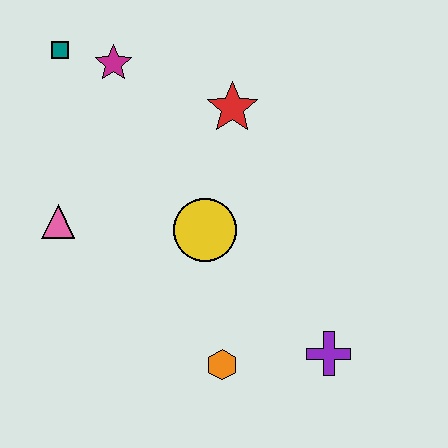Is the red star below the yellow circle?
No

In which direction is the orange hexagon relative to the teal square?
The orange hexagon is below the teal square.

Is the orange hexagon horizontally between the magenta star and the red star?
Yes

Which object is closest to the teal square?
The magenta star is closest to the teal square.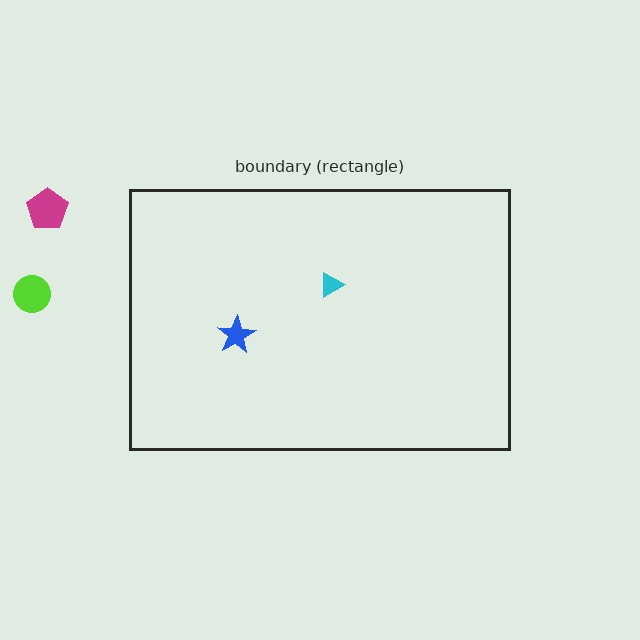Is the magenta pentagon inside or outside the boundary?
Outside.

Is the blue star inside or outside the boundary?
Inside.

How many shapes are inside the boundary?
2 inside, 2 outside.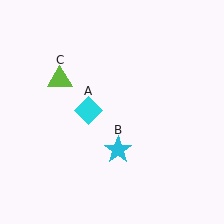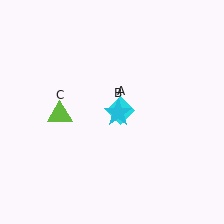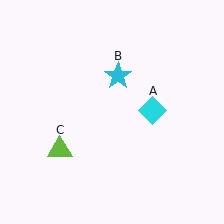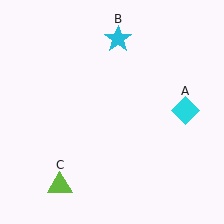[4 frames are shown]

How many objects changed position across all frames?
3 objects changed position: cyan diamond (object A), cyan star (object B), lime triangle (object C).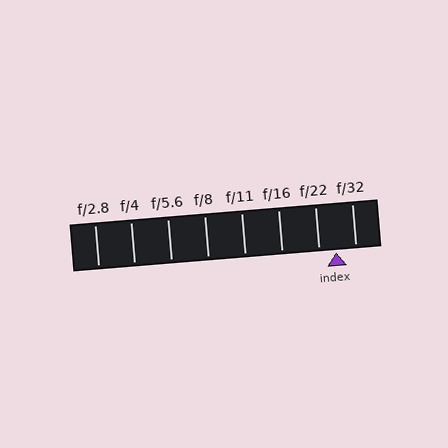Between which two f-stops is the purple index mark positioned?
The index mark is between f/22 and f/32.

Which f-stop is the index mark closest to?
The index mark is closest to f/22.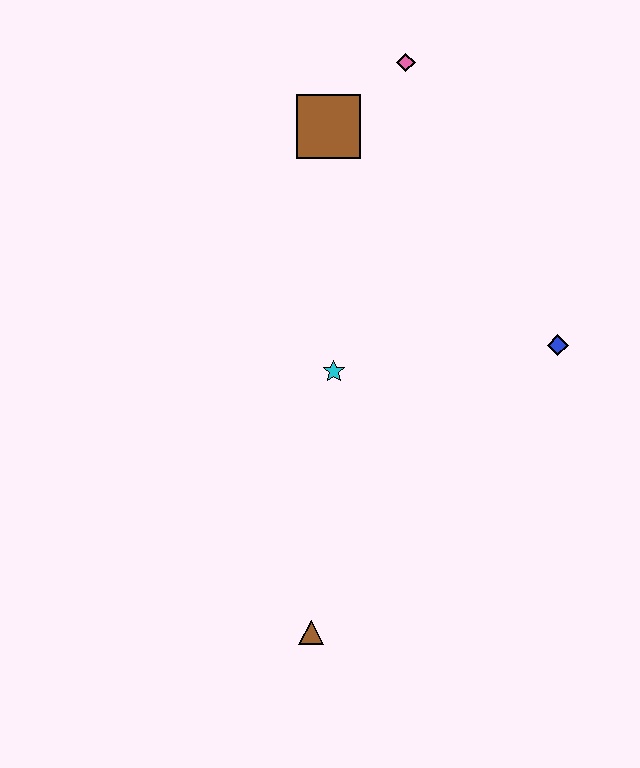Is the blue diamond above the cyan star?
Yes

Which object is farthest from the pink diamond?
The brown triangle is farthest from the pink diamond.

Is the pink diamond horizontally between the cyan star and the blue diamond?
Yes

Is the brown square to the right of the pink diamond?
No